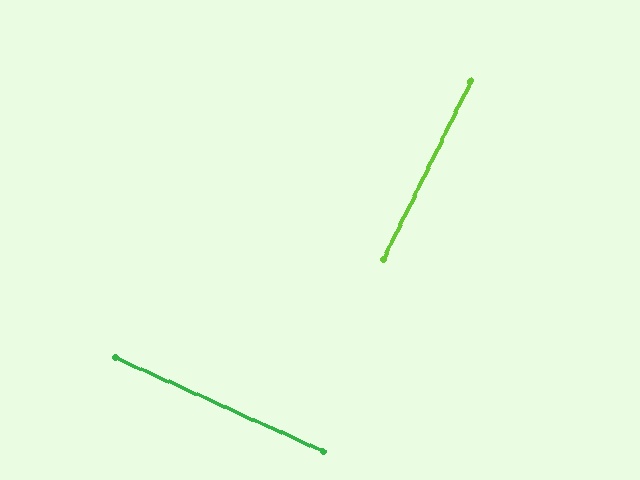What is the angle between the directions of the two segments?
Approximately 88 degrees.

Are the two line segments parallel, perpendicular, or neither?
Perpendicular — they meet at approximately 88°.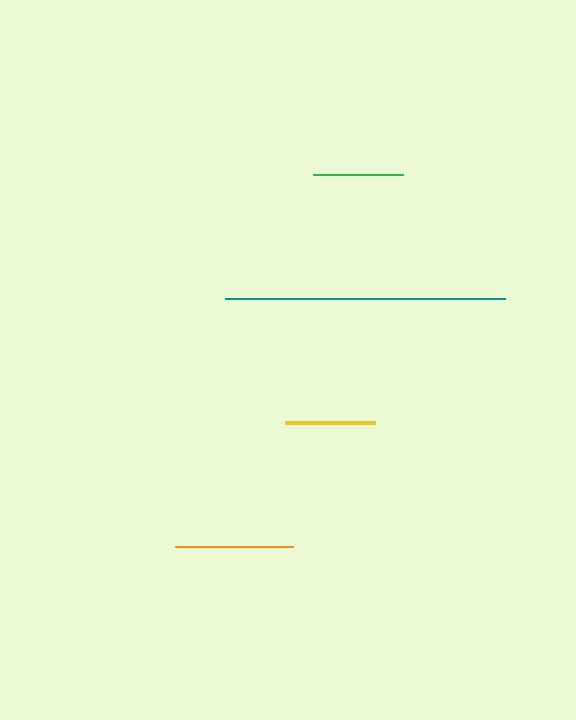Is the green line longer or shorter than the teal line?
The teal line is longer than the green line.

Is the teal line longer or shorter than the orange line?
The teal line is longer than the orange line.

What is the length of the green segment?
The green segment is approximately 90 pixels long.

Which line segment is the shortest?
The yellow line is the shortest at approximately 90 pixels.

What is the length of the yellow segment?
The yellow segment is approximately 90 pixels long.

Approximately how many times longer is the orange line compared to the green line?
The orange line is approximately 1.3 times the length of the green line.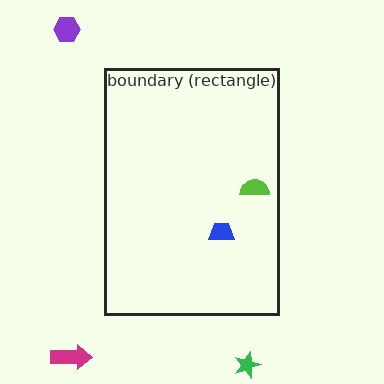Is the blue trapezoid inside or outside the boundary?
Inside.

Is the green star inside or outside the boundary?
Outside.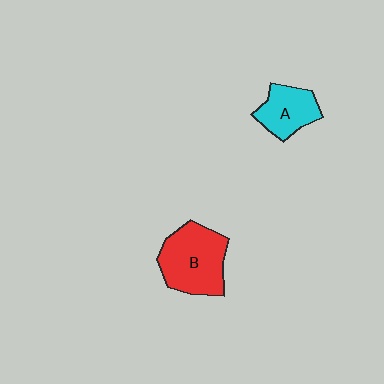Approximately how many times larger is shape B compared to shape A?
Approximately 1.6 times.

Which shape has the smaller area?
Shape A (cyan).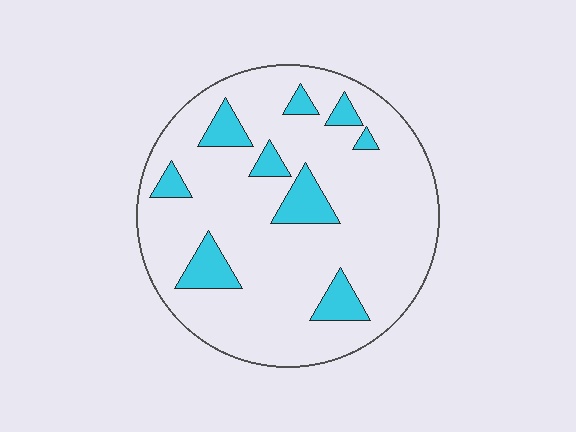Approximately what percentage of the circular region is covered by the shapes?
Approximately 15%.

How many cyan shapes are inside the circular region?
9.